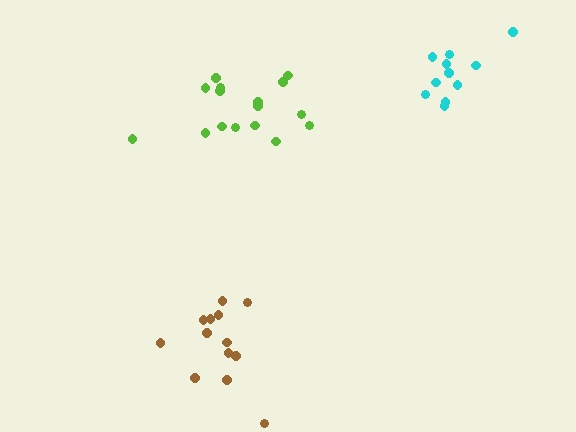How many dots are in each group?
Group 1: 16 dots, Group 2: 13 dots, Group 3: 11 dots (40 total).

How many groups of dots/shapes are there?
There are 3 groups.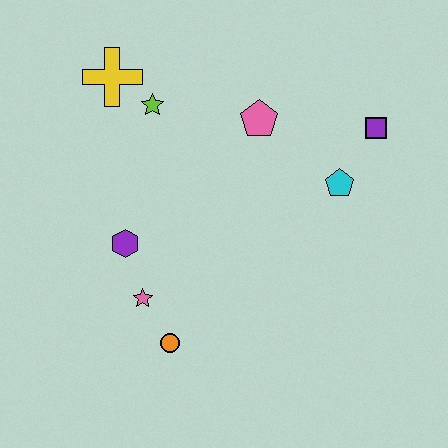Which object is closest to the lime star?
The yellow cross is closest to the lime star.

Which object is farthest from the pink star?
The purple square is farthest from the pink star.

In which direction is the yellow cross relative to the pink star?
The yellow cross is above the pink star.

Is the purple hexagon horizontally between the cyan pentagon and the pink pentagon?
No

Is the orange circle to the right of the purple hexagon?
Yes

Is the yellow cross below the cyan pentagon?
No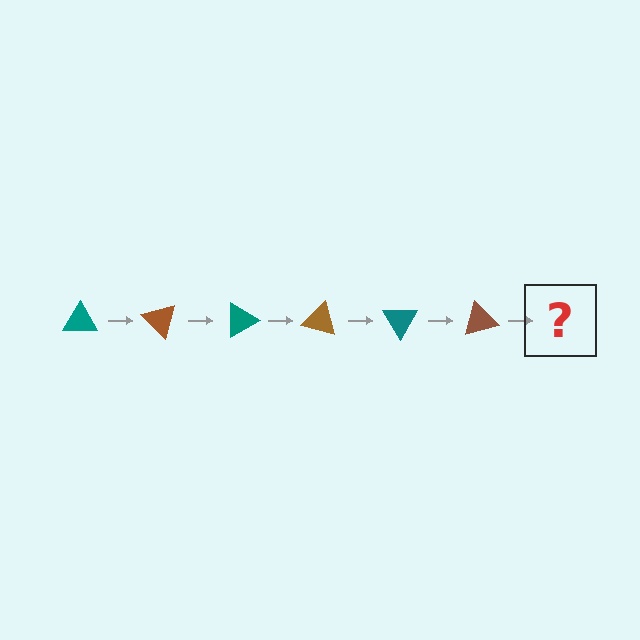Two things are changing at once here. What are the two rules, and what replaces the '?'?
The two rules are that it rotates 45 degrees each step and the color cycles through teal and brown. The '?' should be a teal triangle, rotated 270 degrees from the start.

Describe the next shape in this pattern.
It should be a teal triangle, rotated 270 degrees from the start.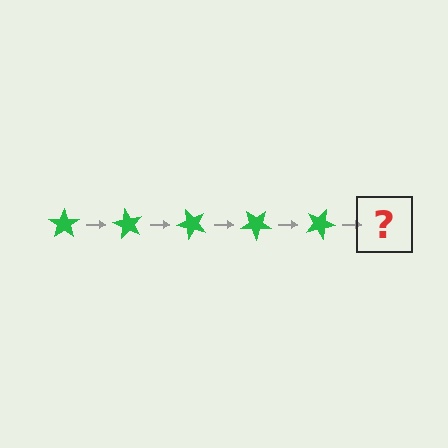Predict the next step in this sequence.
The next step is a green star rotated 300 degrees.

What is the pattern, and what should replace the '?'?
The pattern is that the star rotates 60 degrees each step. The '?' should be a green star rotated 300 degrees.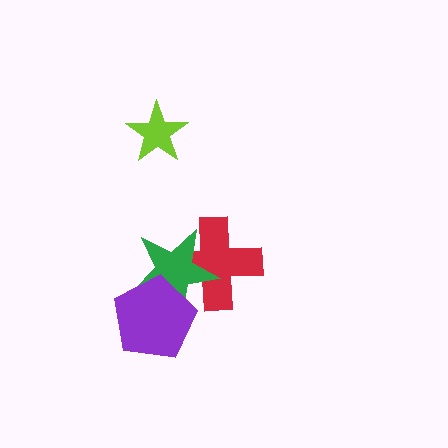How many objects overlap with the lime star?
0 objects overlap with the lime star.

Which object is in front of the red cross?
The green star is in front of the red cross.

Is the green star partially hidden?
Yes, it is partially covered by another shape.